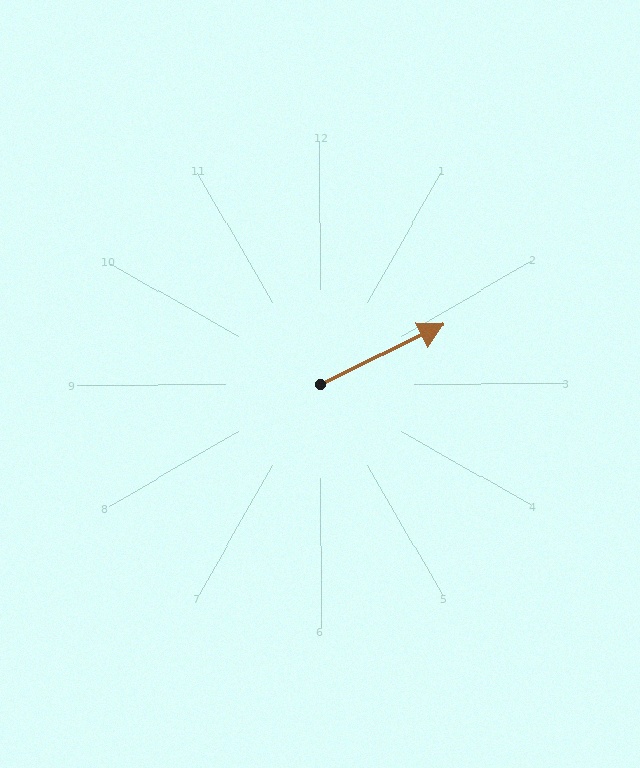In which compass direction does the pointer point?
Northeast.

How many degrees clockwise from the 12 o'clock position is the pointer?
Approximately 64 degrees.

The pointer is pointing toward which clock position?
Roughly 2 o'clock.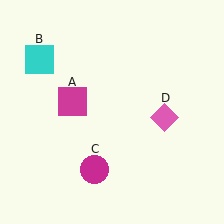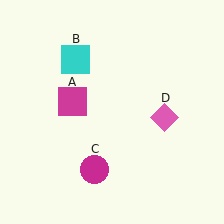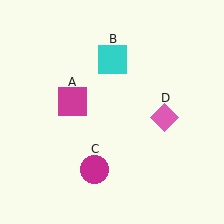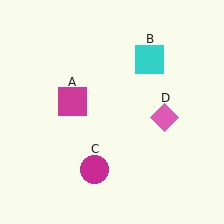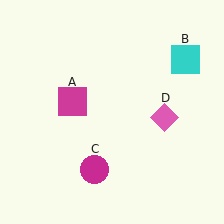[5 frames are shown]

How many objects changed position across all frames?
1 object changed position: cyan square (object B).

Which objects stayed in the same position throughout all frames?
Magenta square (object A) and magenta circle (object C) and pink diamond (object D) remained stationary.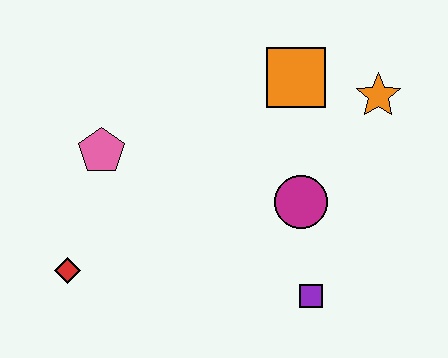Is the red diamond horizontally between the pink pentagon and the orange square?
No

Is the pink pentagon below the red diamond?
No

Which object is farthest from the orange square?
The red diamond is farthest from the orange square.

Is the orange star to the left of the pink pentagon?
No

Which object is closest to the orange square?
The orange star is closest to the orange square.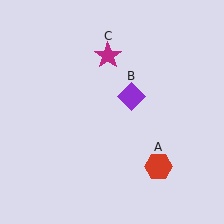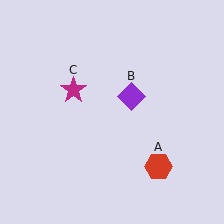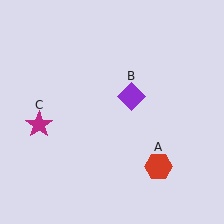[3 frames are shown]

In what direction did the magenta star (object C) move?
The magenta star (object C) moved down and to the left.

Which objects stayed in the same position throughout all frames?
Red hexagon (object A) and purple diamond (object B) remained stationary.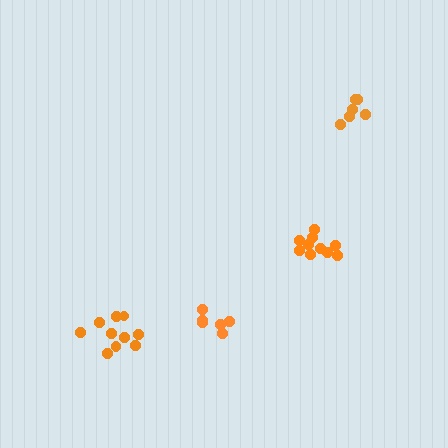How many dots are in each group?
Group 1: 10 dots, Group 2: 6 dots, Group 3: 10 dots, Group 4: 6 dots (32 total).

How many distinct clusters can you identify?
There are 4 distinct clusters.